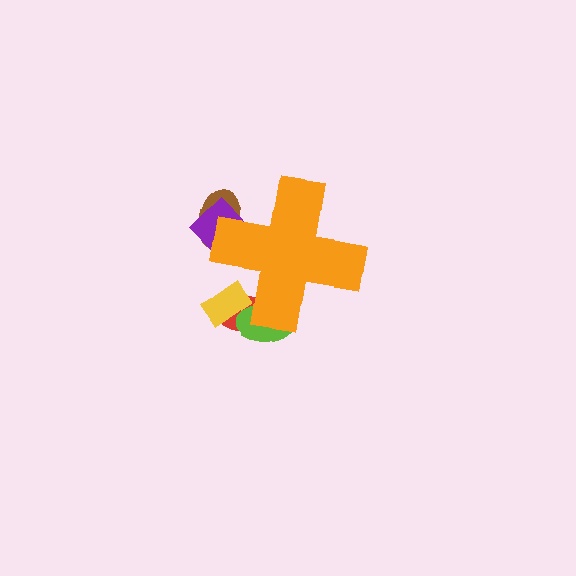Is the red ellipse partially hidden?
Yes, the red ellipse is partially hidden behind the orange cross.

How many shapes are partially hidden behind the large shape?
5 shapes are partially hidden.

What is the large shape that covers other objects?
An orange cross.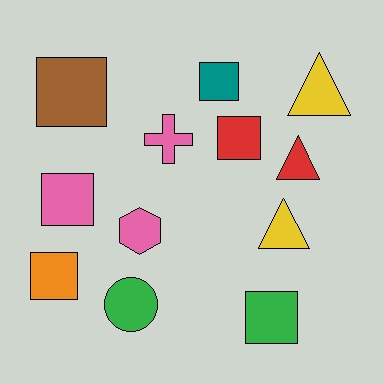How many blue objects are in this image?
There are no blue objects.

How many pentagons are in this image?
There are no pentagons.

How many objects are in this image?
There are 12 objects.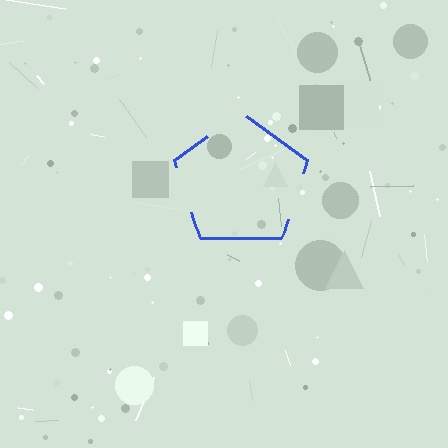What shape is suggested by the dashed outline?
The dashed outline suggests a pentagon.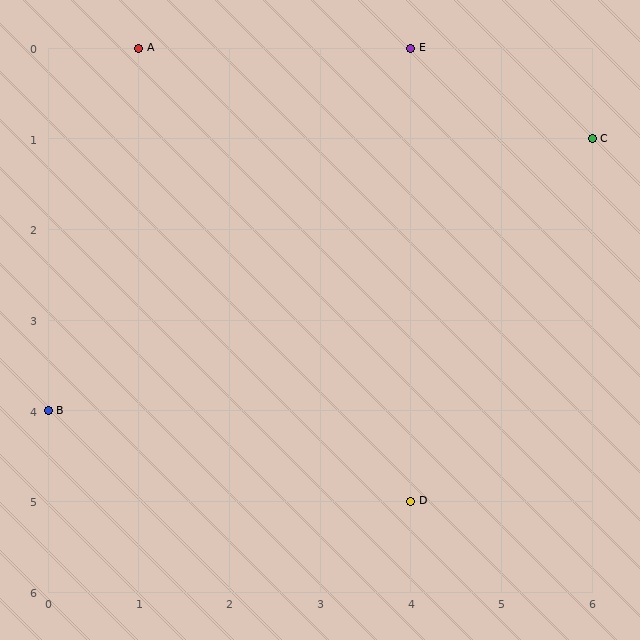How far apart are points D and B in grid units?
Points D and B are 4 columns and 1 row apart (about 4.1 grid units diagonally).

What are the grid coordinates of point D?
Point D is at grid coordinates (4, 5).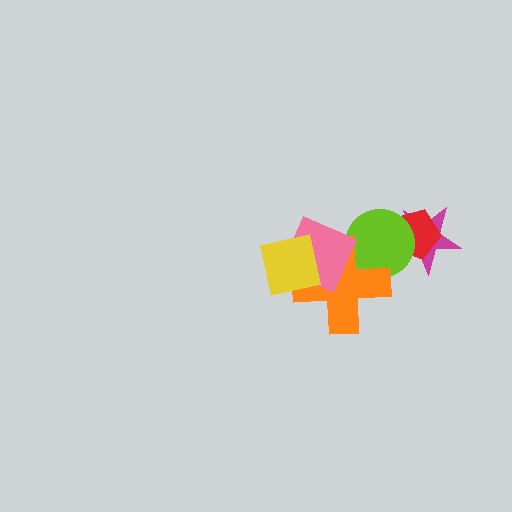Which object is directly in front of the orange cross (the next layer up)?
The pink diamond is directly in front of the orange cross.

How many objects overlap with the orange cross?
3 objects overlap with the orange cross.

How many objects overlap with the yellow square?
2 objects overlap with the yellow square.